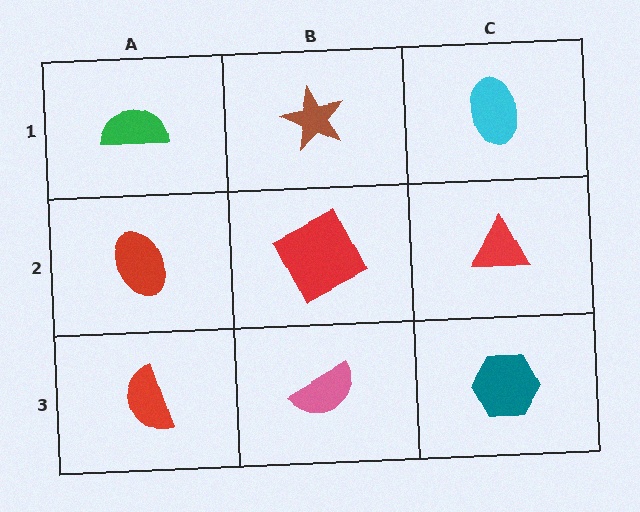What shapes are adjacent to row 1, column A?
A red ellipse (row 2, column A), a brown star (row 1, column B).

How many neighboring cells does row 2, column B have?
4.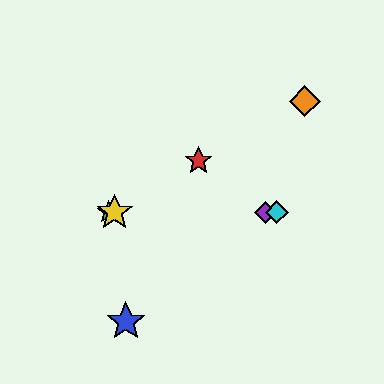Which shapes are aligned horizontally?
The green star, the yellow star, the purple diamond, the cyan diamond are aligned horizontally.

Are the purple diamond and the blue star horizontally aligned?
No, the purple diamond is at y≈212 and the blue star is at y≈321.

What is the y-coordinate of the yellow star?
The yellow star is at y≈212.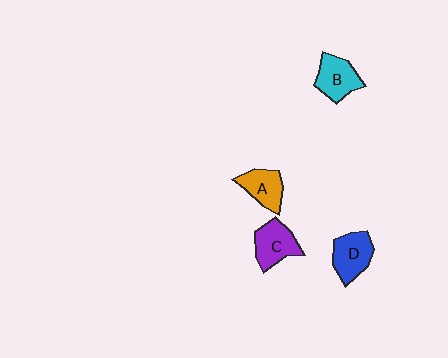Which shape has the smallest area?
Shape A (orange).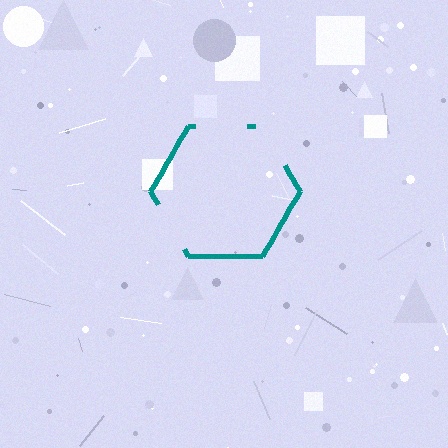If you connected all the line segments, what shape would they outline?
They would outline a hexagon.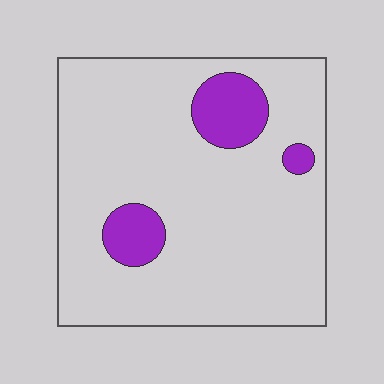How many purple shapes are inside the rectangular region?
3.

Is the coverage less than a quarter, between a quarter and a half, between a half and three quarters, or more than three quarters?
Less than a quarter.